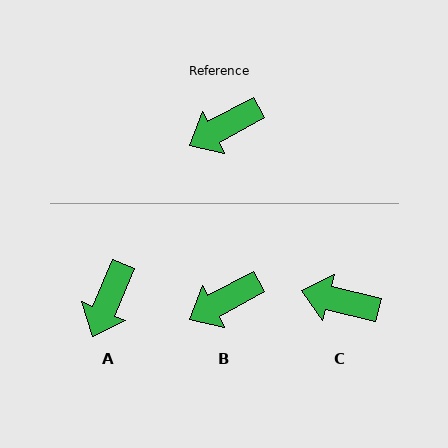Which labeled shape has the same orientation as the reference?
B.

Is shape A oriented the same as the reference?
No, it is off by about 38 degrees.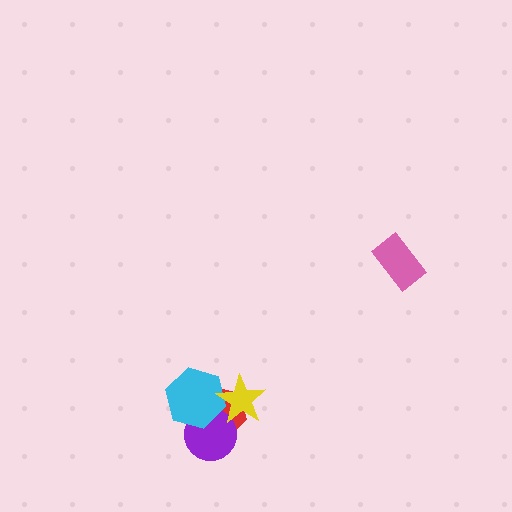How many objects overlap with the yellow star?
3 objects overlap with the yellow star.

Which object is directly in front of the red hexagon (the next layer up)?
The purple circle is directly in front of the red hexagon.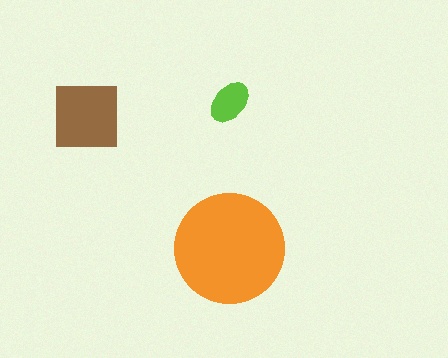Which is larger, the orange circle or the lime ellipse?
The orange circle.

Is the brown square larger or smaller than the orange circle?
Smaller.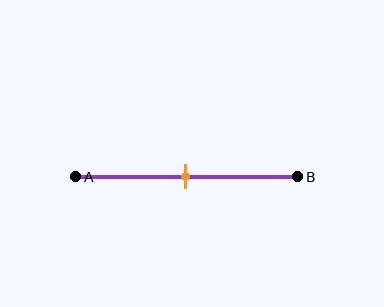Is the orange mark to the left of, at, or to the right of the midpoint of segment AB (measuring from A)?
The orange mark is approximately at the midpoint of segment AB.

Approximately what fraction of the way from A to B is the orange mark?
The orange mark is approximately 50% of the way from A to B.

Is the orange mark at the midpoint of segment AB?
Yes, the mark is approximately at the midpoint.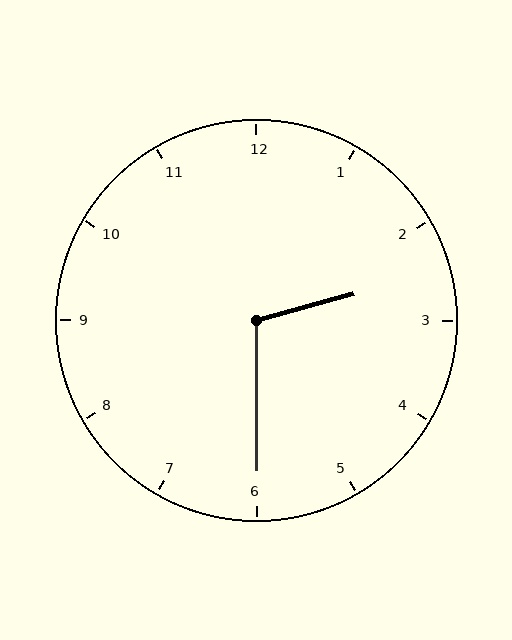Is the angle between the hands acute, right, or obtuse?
It is obtuse.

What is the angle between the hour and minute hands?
Approximately 105 degrees.